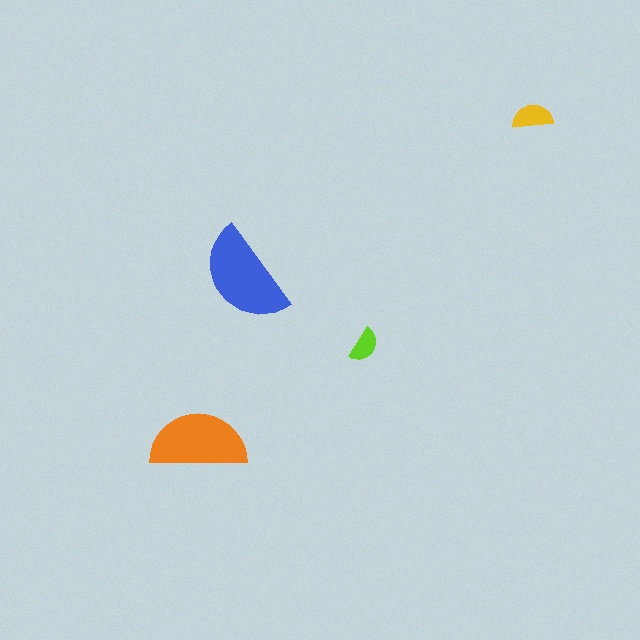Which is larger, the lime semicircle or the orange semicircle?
The orange one.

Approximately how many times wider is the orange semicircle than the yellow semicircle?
About 2.5 times wider.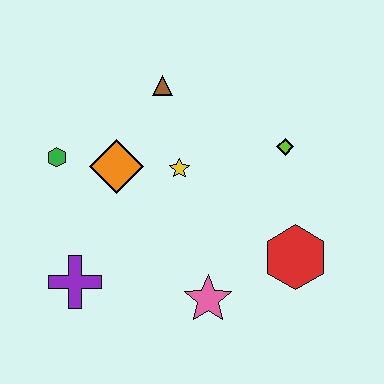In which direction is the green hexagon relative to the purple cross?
The green hexagon is above the purple cross.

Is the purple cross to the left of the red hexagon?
Yes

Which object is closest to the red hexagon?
The pink star is closest to the red hexagon.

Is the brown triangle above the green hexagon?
Yes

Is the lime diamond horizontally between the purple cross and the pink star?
No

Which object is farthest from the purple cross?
The lime diamond is farthest from the purple cross.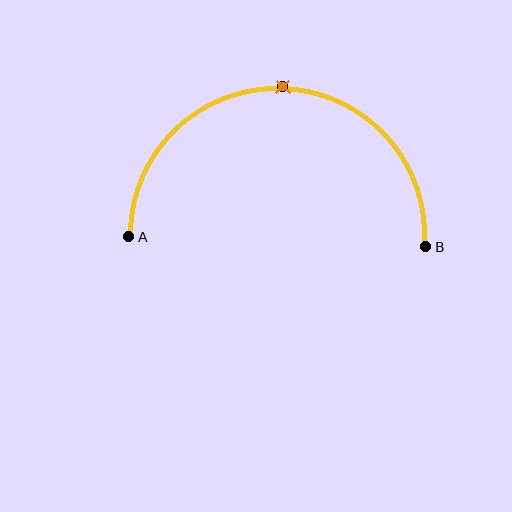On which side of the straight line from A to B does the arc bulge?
The arc bulges above the straight line connecting A and B.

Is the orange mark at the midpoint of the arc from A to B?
Yes. The orange mark lies on the arc at equal arc-length from both A and B — it is the arc midpoint.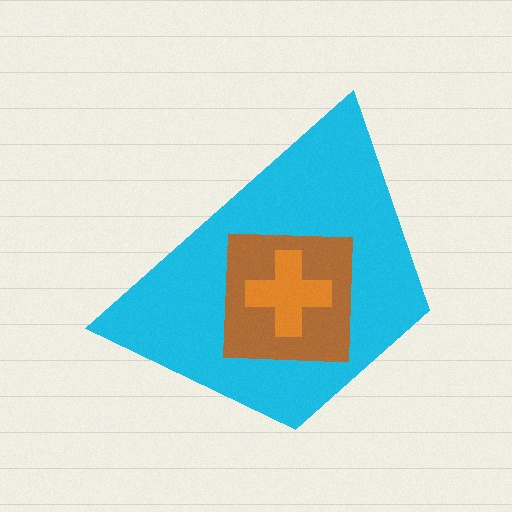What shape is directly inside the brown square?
The orange cross.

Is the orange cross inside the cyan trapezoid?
Yes.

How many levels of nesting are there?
3.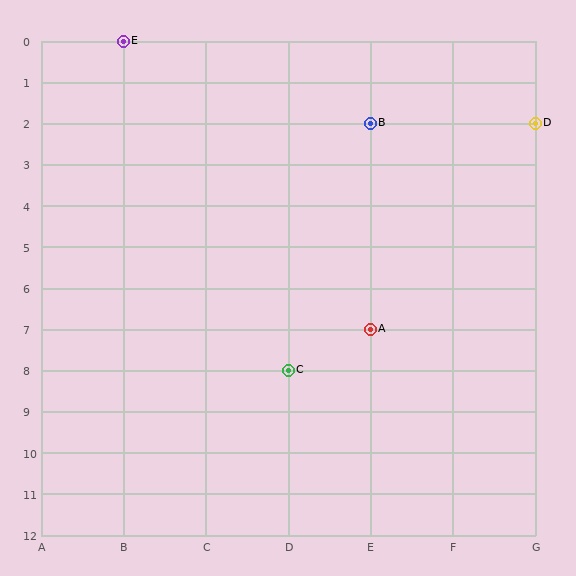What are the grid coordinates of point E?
Point E is at grid coordinates (B, 0).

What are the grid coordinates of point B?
Point B is at grid coordinates (E, 2).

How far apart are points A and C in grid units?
Points A and C are 1 column and 1 row apart (about 1.4 grid units diagonally).